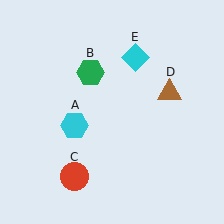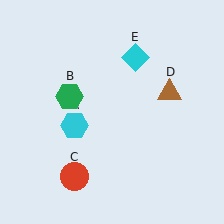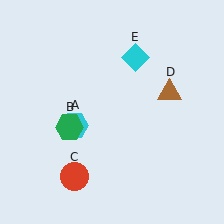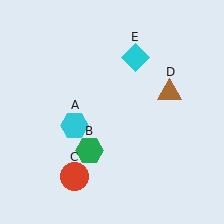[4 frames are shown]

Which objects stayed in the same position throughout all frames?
Cyan hexagon (object A) and red circle (object C) and brown triangle (object D) and cyan diamond (object E) remained stationary.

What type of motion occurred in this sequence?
The green hexagon (object B) rotated counterclockwise around the center of the scene.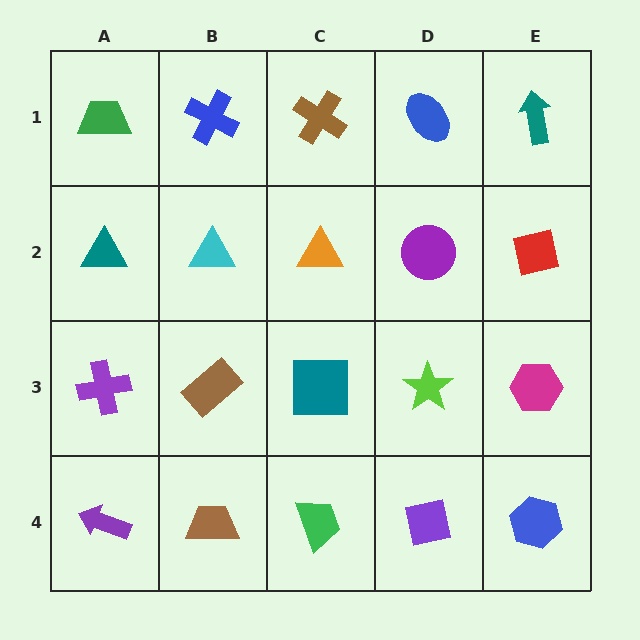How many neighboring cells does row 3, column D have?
4.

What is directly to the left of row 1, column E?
A blue ellipse.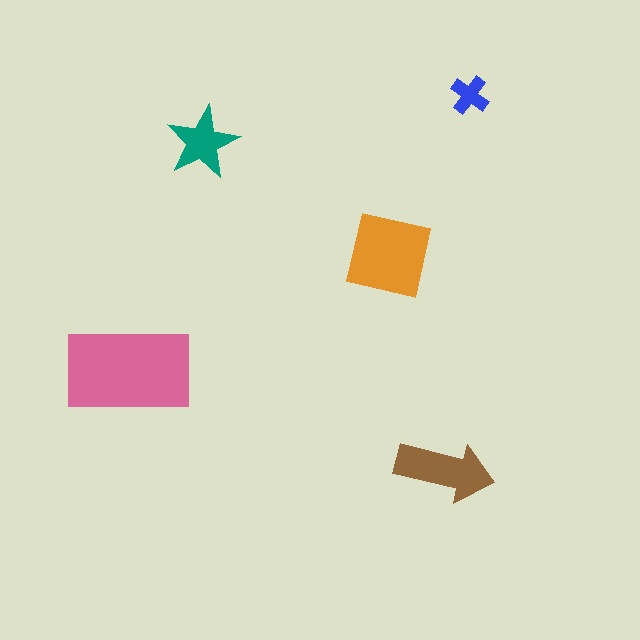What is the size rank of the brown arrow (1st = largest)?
3rd.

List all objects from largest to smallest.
The pink rectangle, the orange square, the brown arrow, the teal star, the blue cross.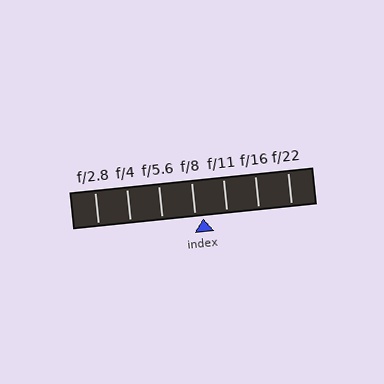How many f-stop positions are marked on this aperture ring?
There are 7 f-stop positions marked.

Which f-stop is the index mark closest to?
The index mark is closest to f/8.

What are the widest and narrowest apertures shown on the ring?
The widest aperture shown is f/2.8 and the narrowest is f/22.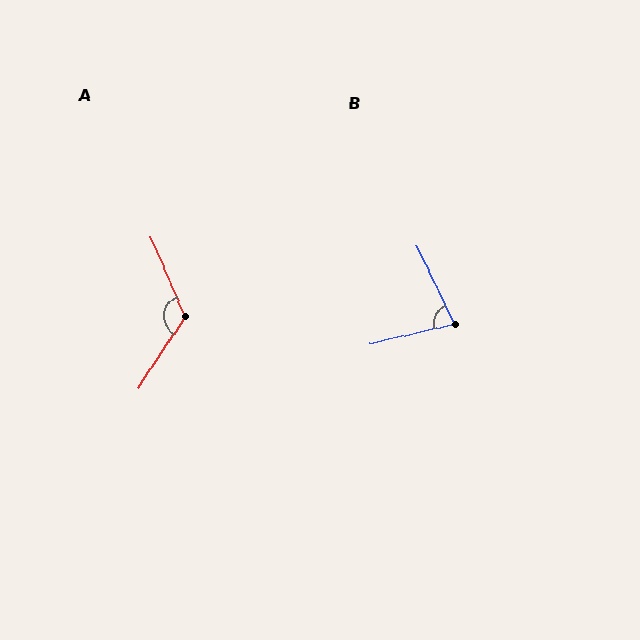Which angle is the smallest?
B, at approximately 77 degrees.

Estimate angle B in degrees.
Approximately 77 degrees.